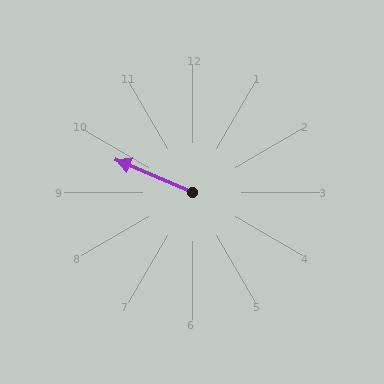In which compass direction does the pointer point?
Northwest.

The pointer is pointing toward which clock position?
Roughly 10 o'clock.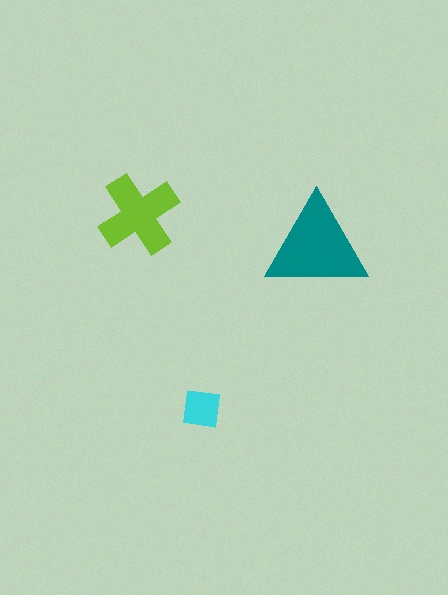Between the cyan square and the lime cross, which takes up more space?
The lime cross.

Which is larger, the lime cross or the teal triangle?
The teal triangle.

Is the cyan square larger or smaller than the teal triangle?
Smaller.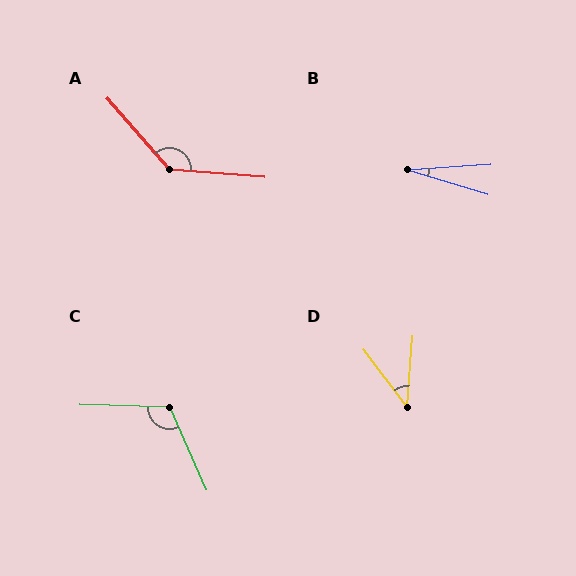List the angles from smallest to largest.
B (20°), D (41°), C (116°), A (135°).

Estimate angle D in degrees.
Approximately 41 degrees.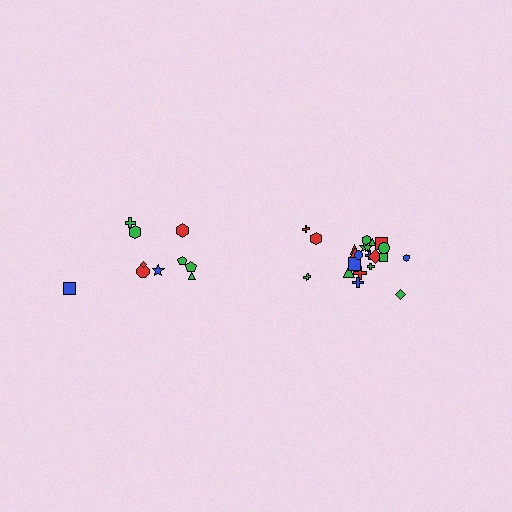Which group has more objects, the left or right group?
The right group.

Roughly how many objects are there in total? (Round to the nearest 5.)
Roughly 30 objects in total.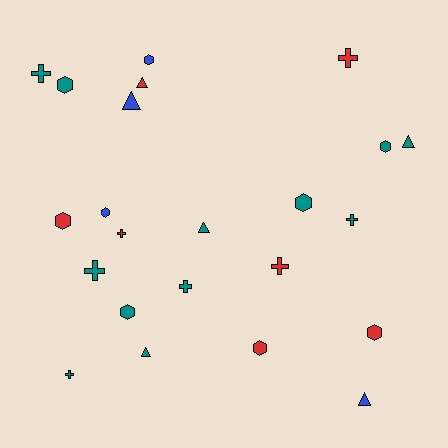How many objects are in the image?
There are 23 objects.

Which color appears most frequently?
Teal, with 12 objects.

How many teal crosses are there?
There are 5 teal crosses.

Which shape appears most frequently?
Hexagon, with 9 objects.